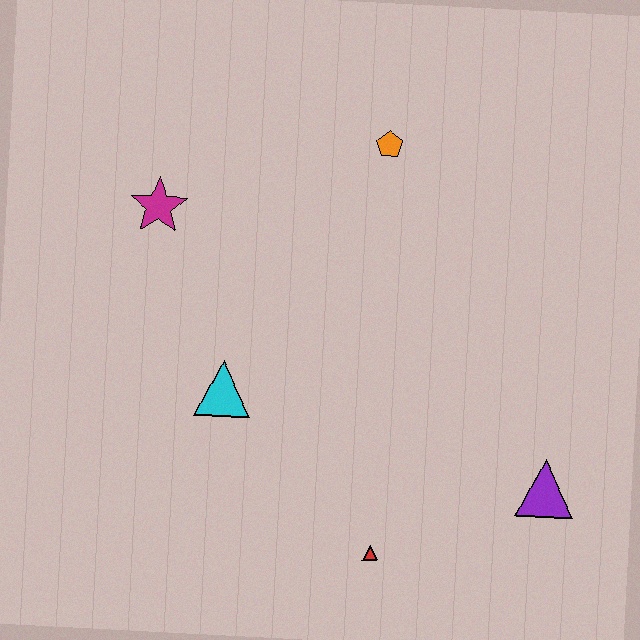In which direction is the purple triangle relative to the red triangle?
The purple triangle is to the right of the red triangle.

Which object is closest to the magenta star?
The cyan triangle is closest to the magenta star.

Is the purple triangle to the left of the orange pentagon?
No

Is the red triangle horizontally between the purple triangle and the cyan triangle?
Yes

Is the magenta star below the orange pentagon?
Yes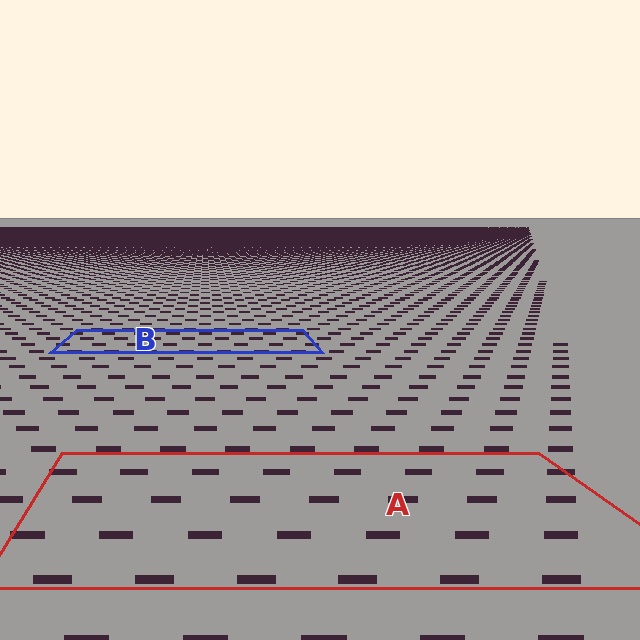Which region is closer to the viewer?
Region A is closer. The texture elements there are larger and more spread out.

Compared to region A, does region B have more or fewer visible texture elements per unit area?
Region B has more texture elements per unit area — they are packed more densely because it is farther away.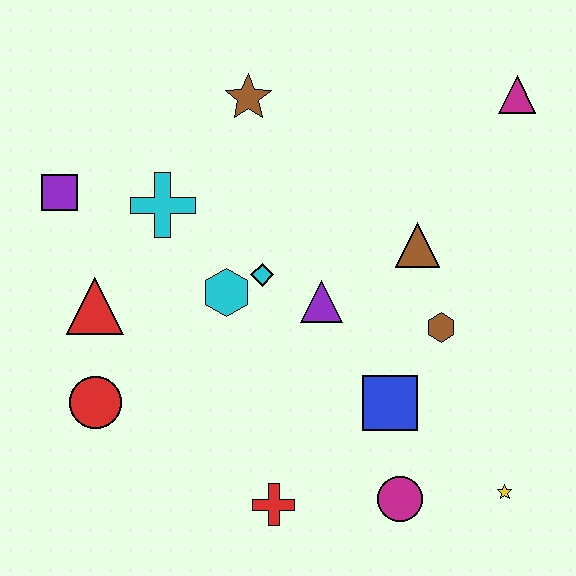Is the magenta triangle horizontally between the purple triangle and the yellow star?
No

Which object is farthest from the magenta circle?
The purple square is farthest from the magenta circle.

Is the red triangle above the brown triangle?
No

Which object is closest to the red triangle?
The red circle is closest to the red triangle.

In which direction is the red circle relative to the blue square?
The red circle is to the left of the blue square.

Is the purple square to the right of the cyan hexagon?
No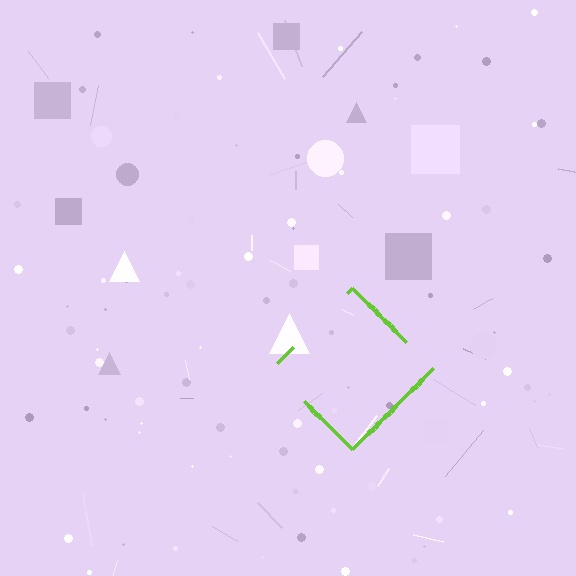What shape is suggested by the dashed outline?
The dashed outline suggests a diamond.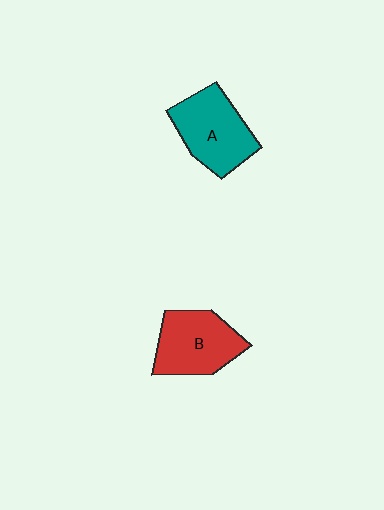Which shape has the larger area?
Shape A (teal).